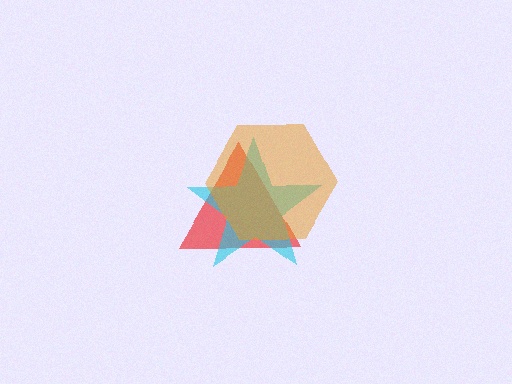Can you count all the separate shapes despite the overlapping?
Yes, there are 3 separate shapes.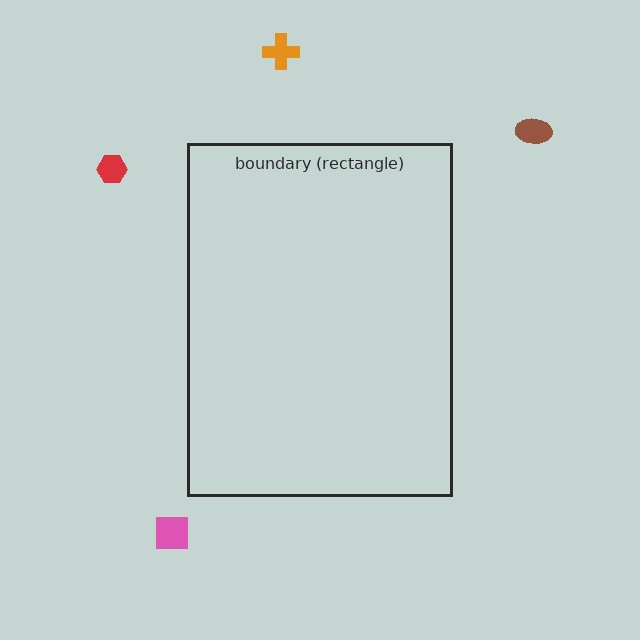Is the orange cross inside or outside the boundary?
Outside.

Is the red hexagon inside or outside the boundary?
Outside.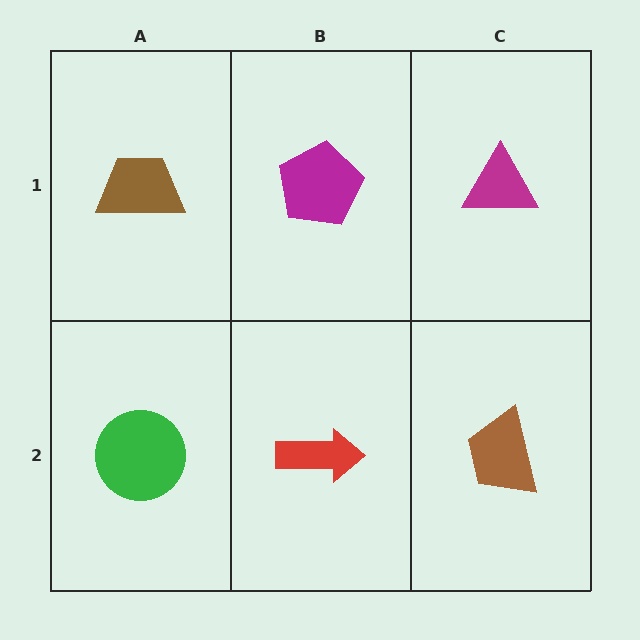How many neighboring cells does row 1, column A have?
2.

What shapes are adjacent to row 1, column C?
A brown trapezoid (row 2, column C), a magenta pentagon (row 1, column B).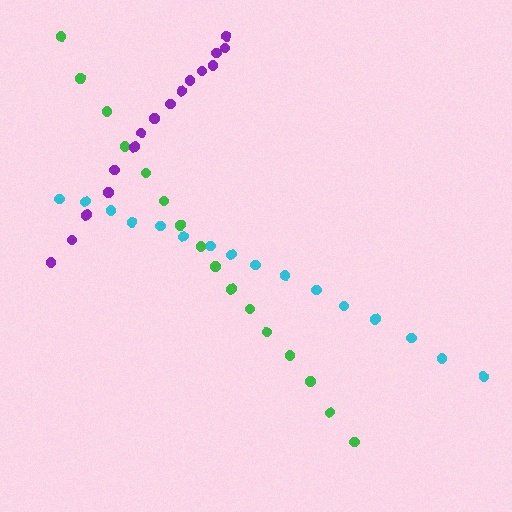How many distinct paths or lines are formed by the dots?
There are 3 distinct paths.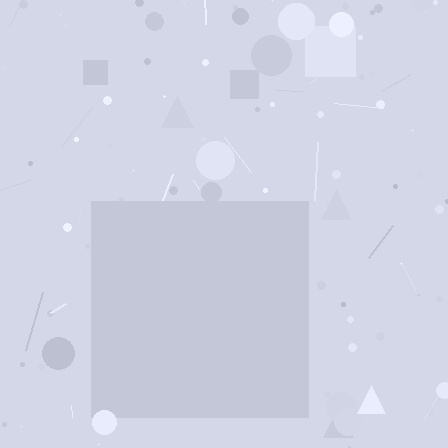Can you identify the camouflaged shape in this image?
The camouflaged shape is a square.